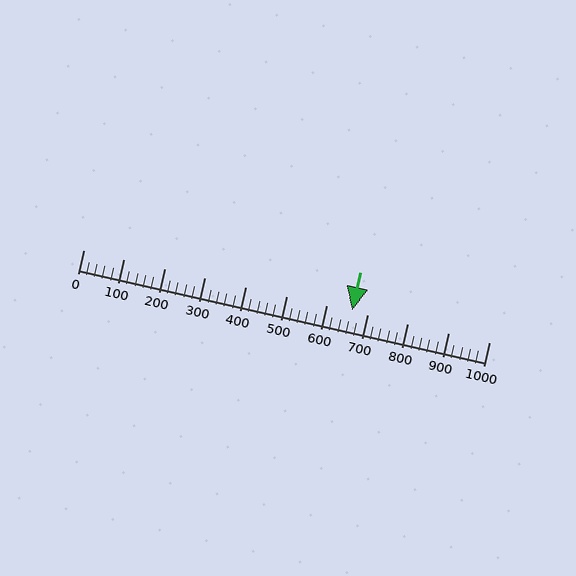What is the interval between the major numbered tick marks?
The major tick marks are spaced 100 units apart.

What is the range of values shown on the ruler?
The ruler shows values from 0 to 1000.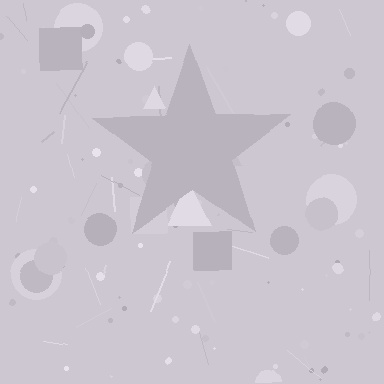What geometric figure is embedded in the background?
A star is embedded in the background.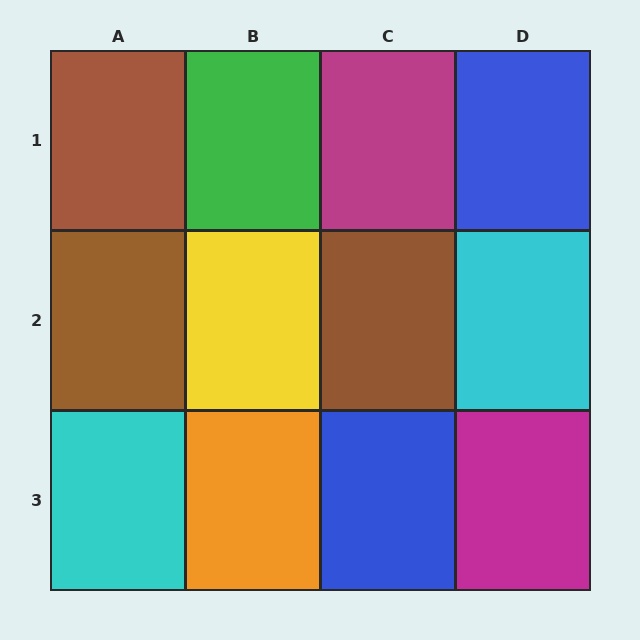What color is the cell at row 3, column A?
Cyan.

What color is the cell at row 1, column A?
Brown.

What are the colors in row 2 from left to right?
Brown, yellow, brown, cyan.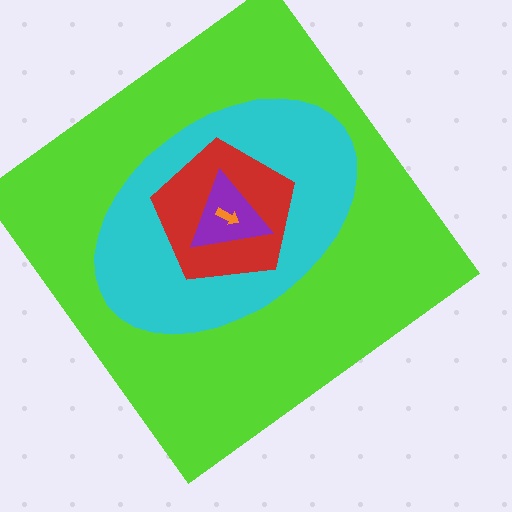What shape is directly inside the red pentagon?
The purple triangle.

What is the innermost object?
The orange arrow.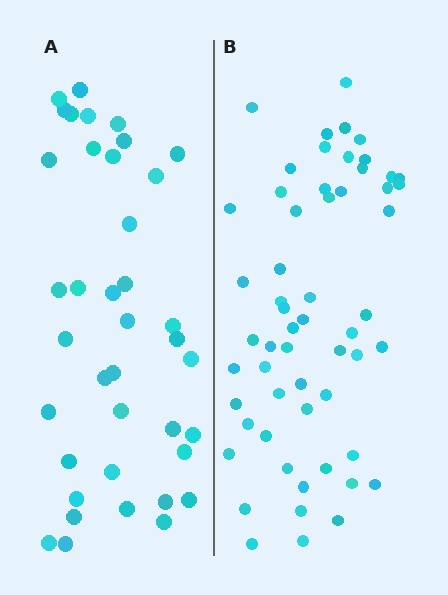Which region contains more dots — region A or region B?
Region B (the right region) has more dots.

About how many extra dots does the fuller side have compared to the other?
Region B has approximately 20 more dots than region A.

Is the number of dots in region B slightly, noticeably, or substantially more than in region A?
Region B has substantially more. The ratio is roughly 1.5 to 1.